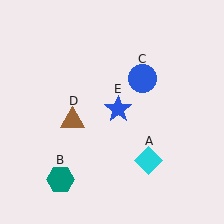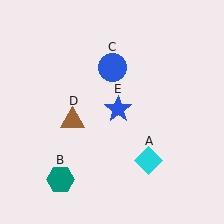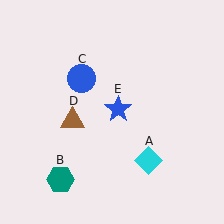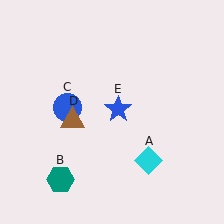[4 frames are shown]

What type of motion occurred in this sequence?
The blue circle (object C) rotated counterclockwise around the center of the scene.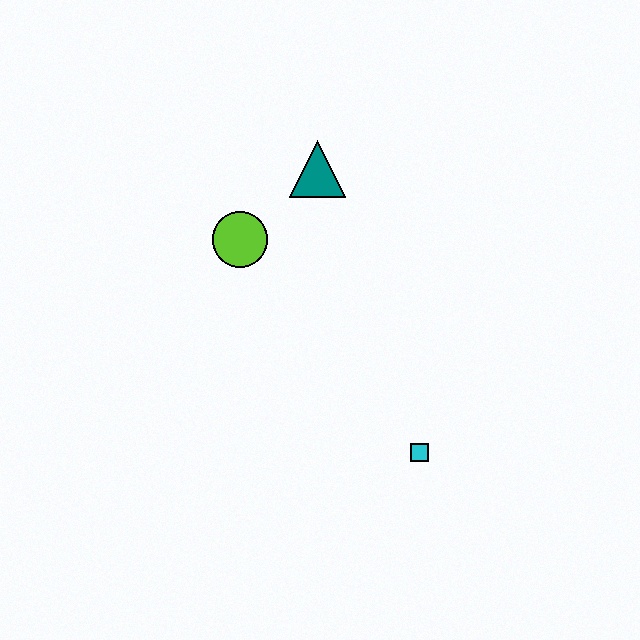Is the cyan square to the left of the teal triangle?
No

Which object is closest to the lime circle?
The teal triangle is closest to the lime circle.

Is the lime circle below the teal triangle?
Yes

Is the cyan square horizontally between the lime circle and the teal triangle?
No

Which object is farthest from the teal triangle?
The cyan square is farthest from the teal triangle.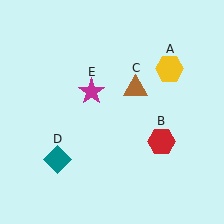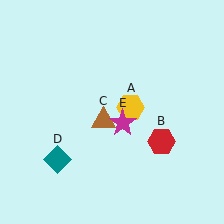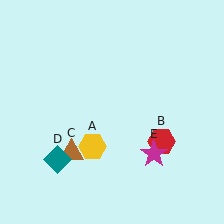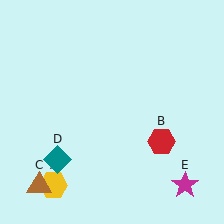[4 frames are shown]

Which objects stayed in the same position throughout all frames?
Red hexagon (object B) and teal diamond (object D) remained stationary.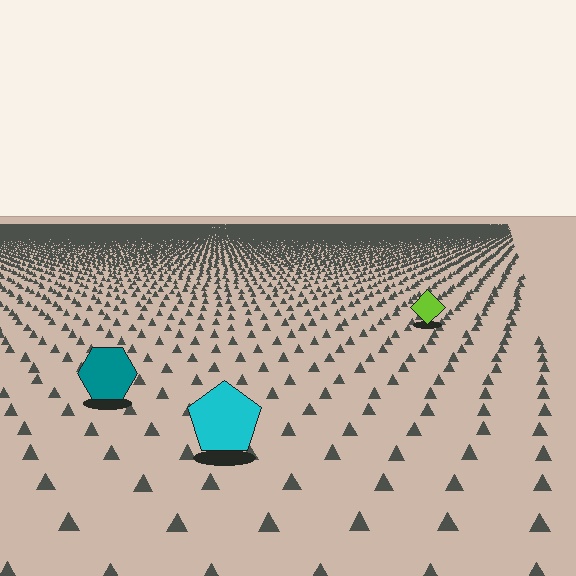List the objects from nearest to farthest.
From nearest to farthest: the cyan pentagon, the teal hexagon, the lime diamond.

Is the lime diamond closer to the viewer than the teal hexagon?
No. The teal hexagon is closer — you can tell from the texture gradient: the ground texture is coarser near it.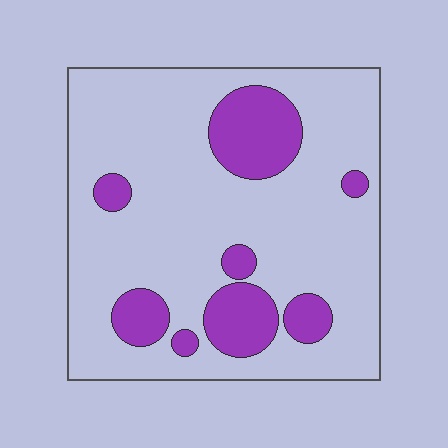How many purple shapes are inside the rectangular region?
8.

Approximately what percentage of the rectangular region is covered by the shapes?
Approximately 20%.